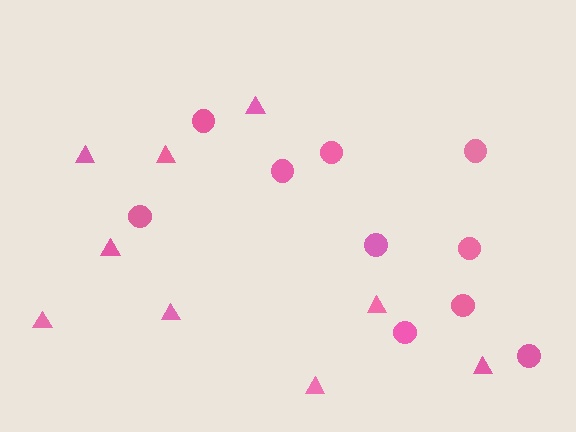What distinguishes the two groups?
There are 2 groups: one group of triangles (9) and one group of circles (10).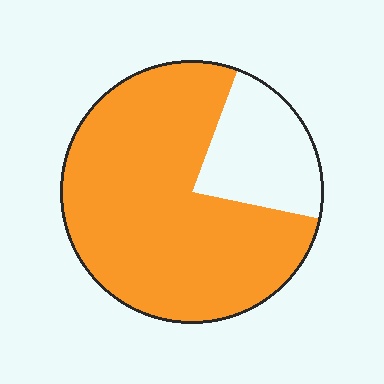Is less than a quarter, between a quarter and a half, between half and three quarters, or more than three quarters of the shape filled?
More than three quarters.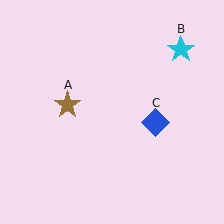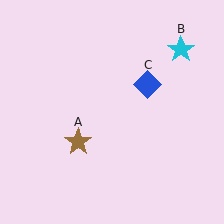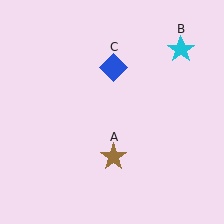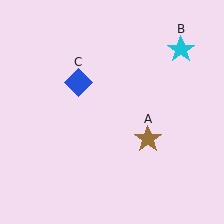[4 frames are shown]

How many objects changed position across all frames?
2 objects changed position: brown star (object A), blue diamond (object C).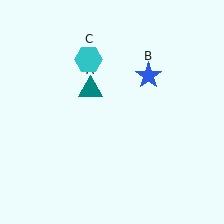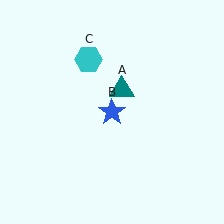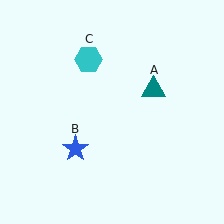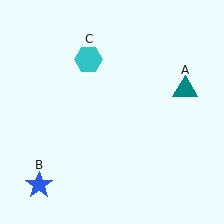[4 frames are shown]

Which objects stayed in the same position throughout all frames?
Cyan hexagon (object C) remained stationary.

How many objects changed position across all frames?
2 objects changed position: teal triangle (object A), blue star (object B).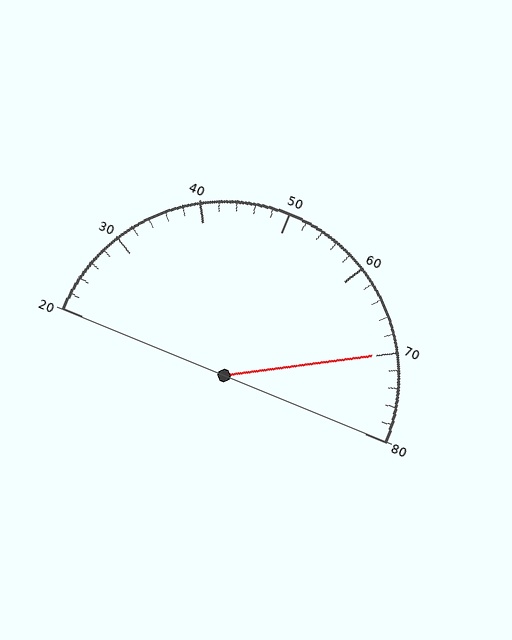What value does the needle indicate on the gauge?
The needle indicates approximately 70.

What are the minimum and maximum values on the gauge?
The gauge ranges from 20 to 80.